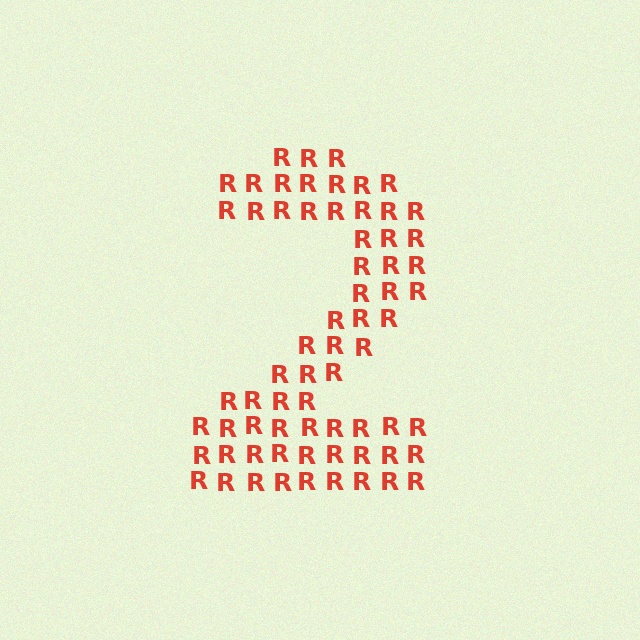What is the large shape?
The large shape is the digit 2.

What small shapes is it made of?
It is made of small letter R's.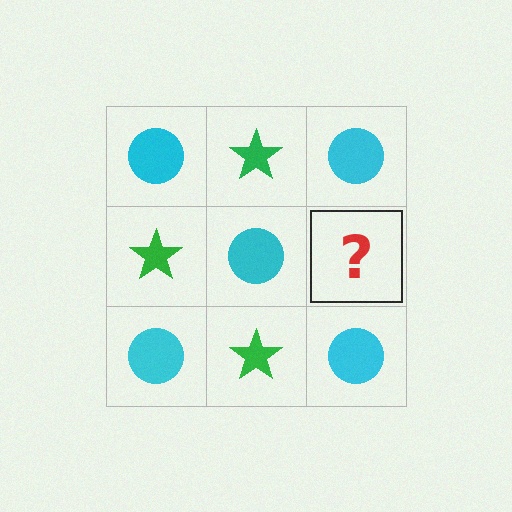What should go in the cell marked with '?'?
The missing cell should contain a green star.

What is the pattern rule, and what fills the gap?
The rule is that it alternates cyan circle and green star in a checkerboard pattern. The gap should be filled with a green star.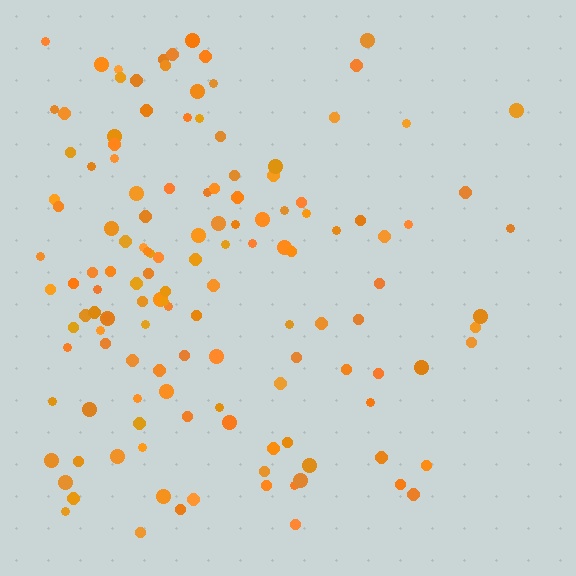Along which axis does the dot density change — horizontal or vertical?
Horizontal.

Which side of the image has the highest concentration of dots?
The left.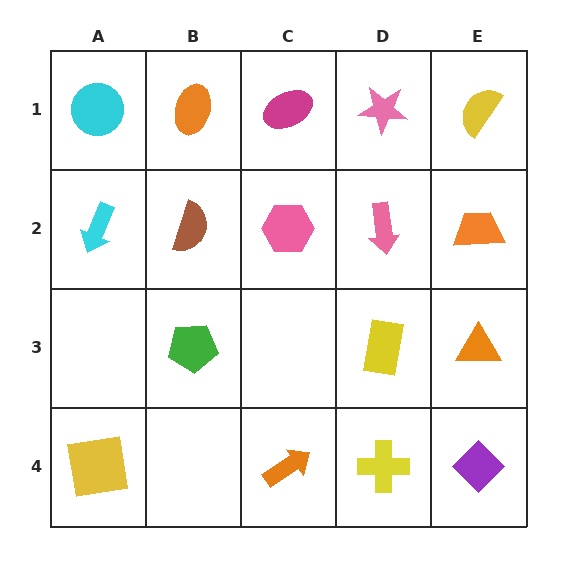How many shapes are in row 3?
3 shapes.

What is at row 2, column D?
A pink arrow.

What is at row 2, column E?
An orange trapezoid.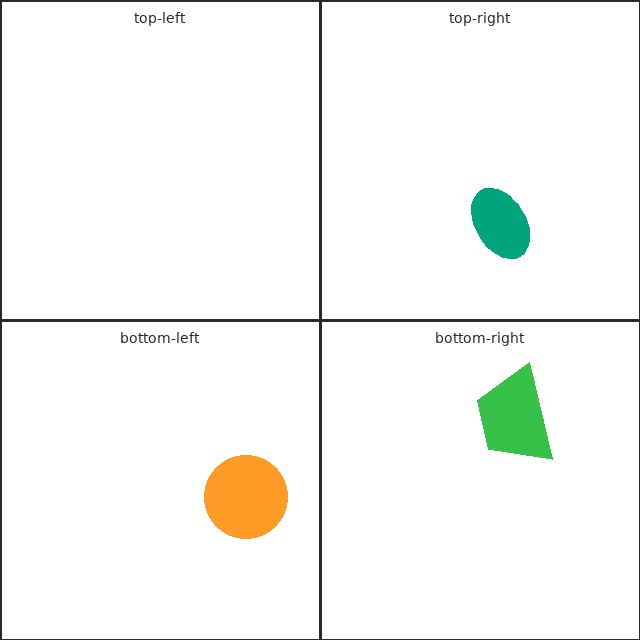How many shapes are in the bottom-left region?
1.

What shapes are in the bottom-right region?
The green trapezoid.